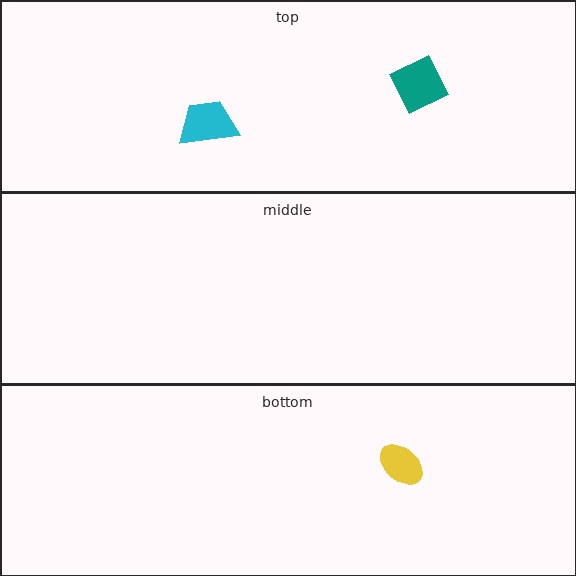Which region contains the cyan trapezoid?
The top region.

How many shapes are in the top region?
2.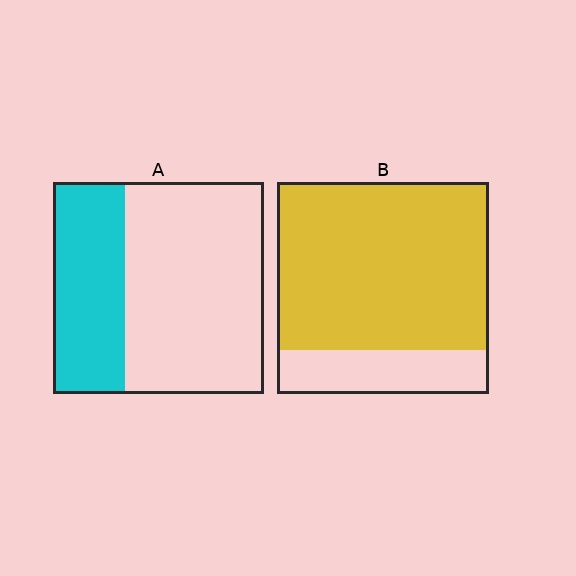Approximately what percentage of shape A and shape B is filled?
A is approximately 35% and B is approximately 80%.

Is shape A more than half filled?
No.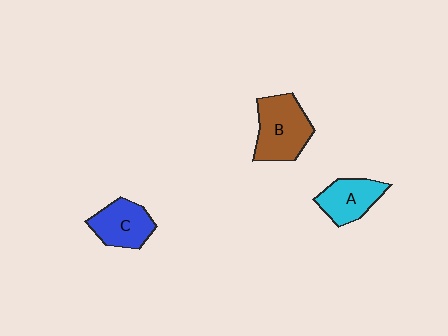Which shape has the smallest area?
Shape A (cyan).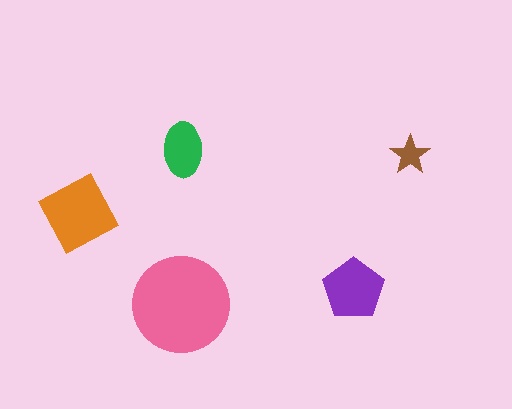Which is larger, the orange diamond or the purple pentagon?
The orange diamond.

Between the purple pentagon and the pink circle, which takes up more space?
The pink circle.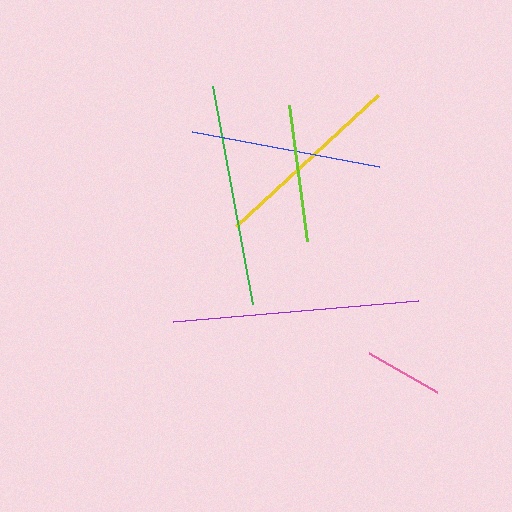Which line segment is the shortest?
The pink line is the shortest at approximately 78 pixels.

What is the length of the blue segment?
The blue segment is approximately 190 pixels long.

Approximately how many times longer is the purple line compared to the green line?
The purple line is approximately 1.1 times the length of the green line.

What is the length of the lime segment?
The lime segment is approximately 138 pixels long.